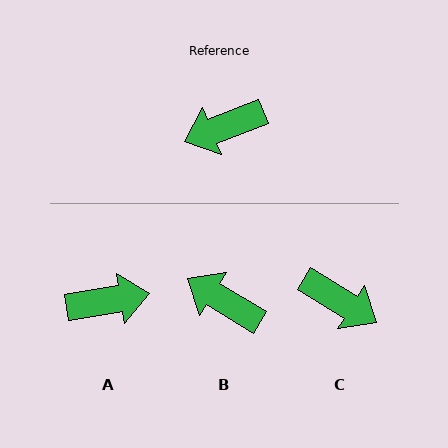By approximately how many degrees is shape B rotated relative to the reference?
Approximately 53 degrees clockwise.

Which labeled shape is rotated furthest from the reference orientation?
A, about 168 degrees away.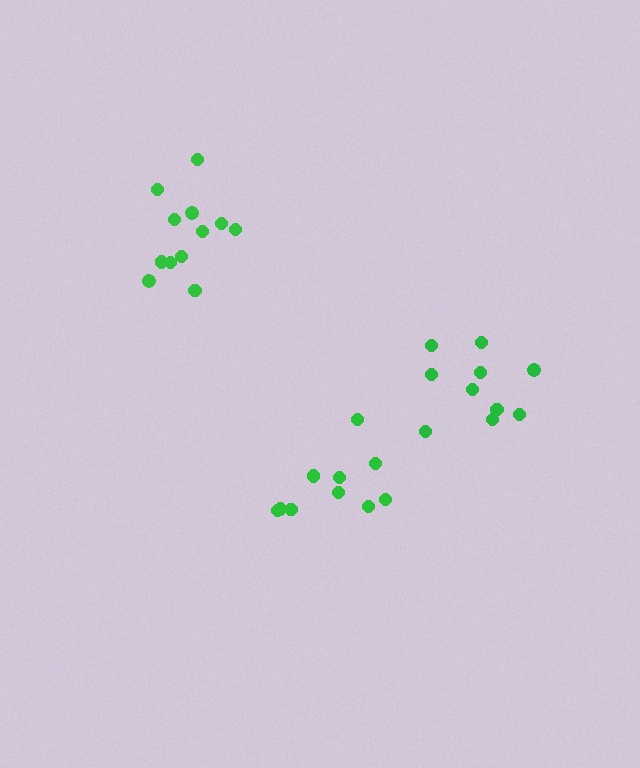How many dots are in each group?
Group 1: 12 dots, Group 2: 10 dots, Group 3: 10 dots (32 total).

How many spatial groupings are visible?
There are 3 spatial groupings.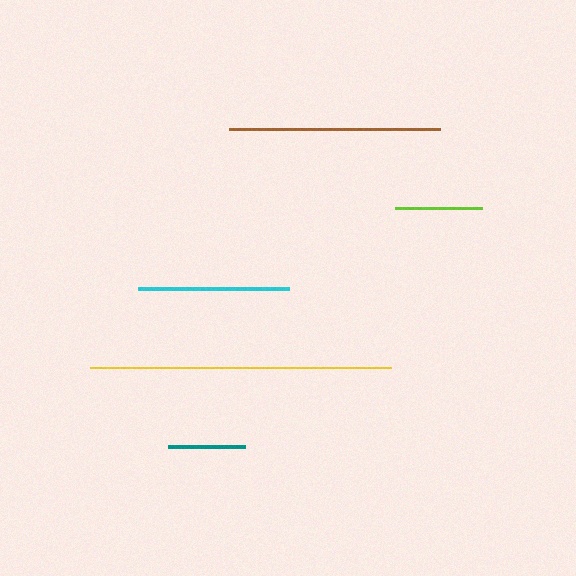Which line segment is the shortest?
The teal line is the shortest at approximately 77 pixels.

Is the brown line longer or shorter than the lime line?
The brown line is longer than the lime line.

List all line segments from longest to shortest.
From longest to shortest: yellow, brown, cyan, lime, teal.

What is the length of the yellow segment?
The yellow segment is approximately 301 pixels long.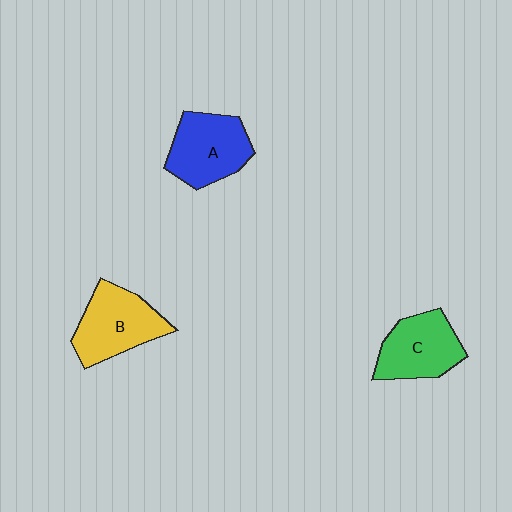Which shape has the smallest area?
Shape C (green).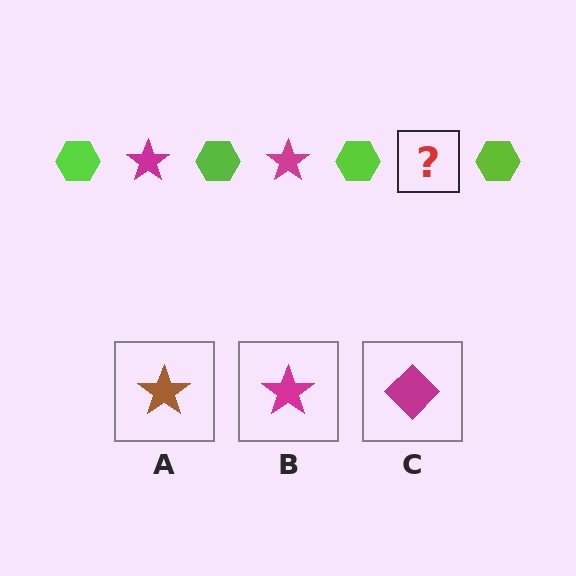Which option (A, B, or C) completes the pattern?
B.